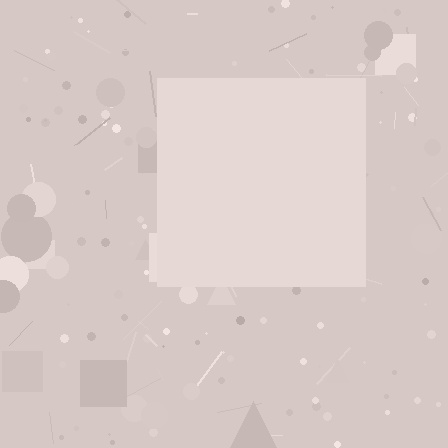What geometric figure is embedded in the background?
A square is embedded in the background.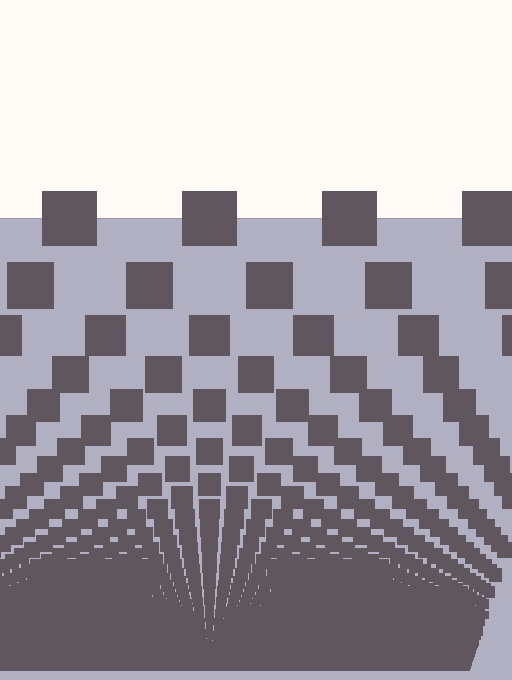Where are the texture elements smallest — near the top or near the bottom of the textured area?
Near the bottom.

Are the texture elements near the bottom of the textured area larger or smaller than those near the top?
Smaller. The gradient is inverted — elements near the bottom are smaller and denser.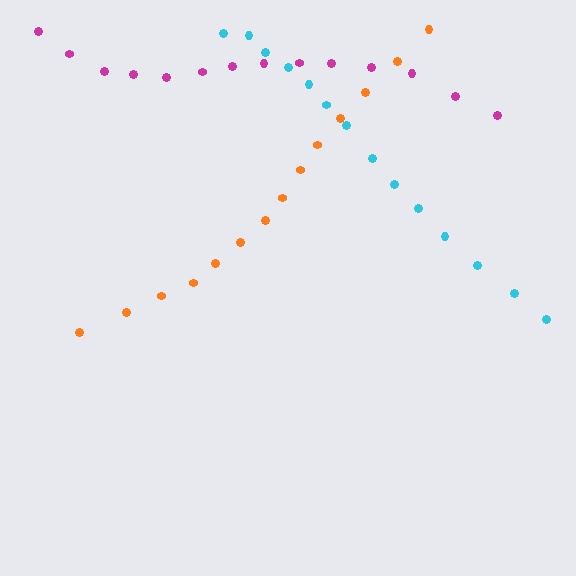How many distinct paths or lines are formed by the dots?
There are 3 distinct paths.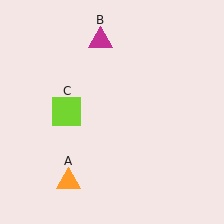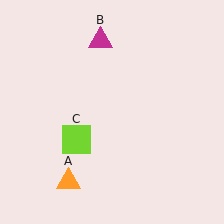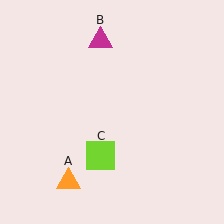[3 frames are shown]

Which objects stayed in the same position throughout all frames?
Orange triangle (object A) and magenta triangle (object B) remained stationary.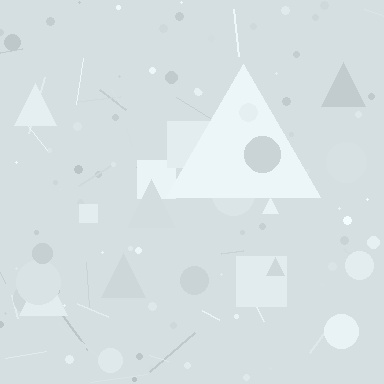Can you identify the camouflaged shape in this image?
The camouflaged shape is a triangle.